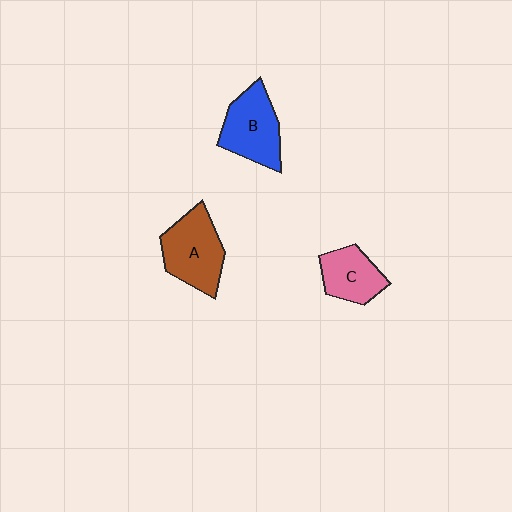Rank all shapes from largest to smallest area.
From largest to smallest: A (brown), B (blue), C (pink).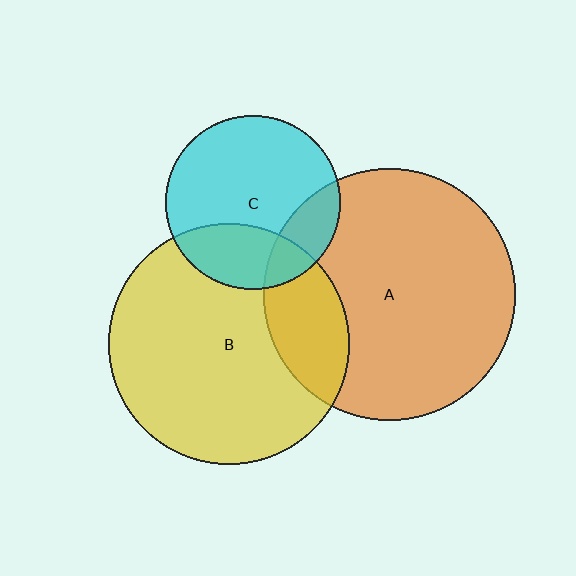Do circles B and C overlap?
Yes.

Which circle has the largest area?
Circle A (orange).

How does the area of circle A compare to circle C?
Approximately 2.1 times.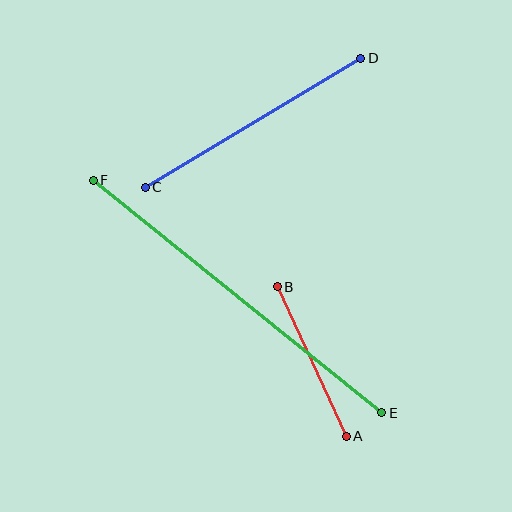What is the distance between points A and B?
The distance is approximately 165 pixels.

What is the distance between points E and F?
The distance is approximately 370 pixels.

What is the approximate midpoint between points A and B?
The midpoint is at approximately (312, 362) pixels.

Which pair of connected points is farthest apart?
Points E and F are farthest apart.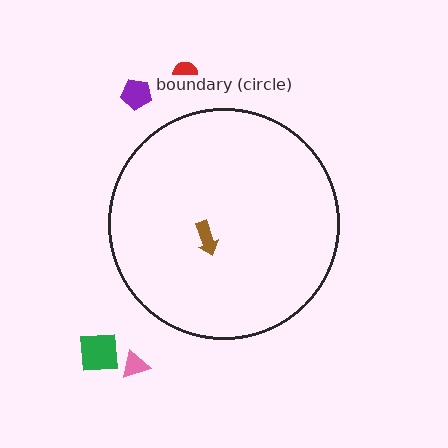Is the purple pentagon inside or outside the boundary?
Outside.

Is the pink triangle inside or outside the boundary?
Outside.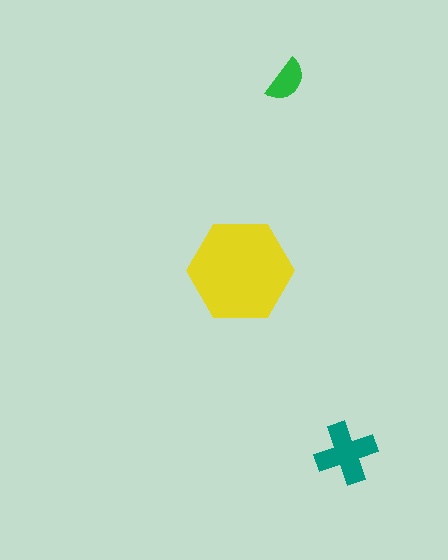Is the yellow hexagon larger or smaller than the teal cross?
Larger.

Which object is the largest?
The yellow hexagon.